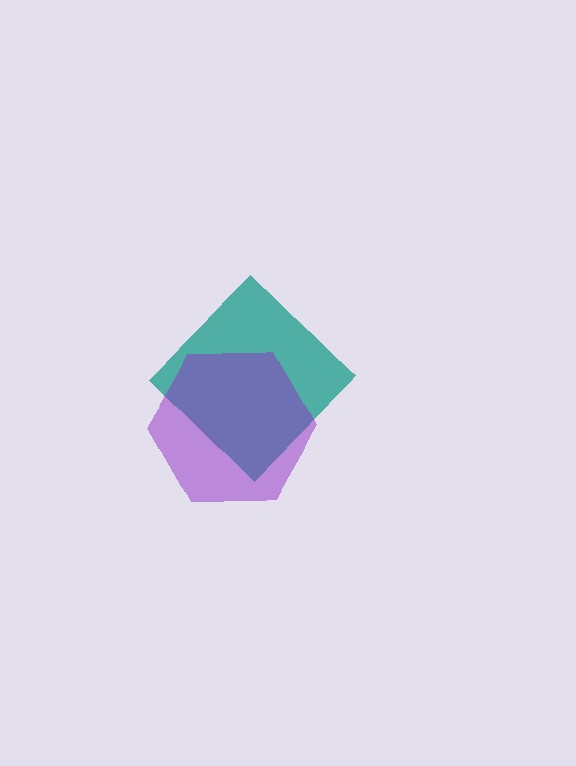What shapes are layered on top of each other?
The layered shapes are: a teal diamond, a purple hexagon.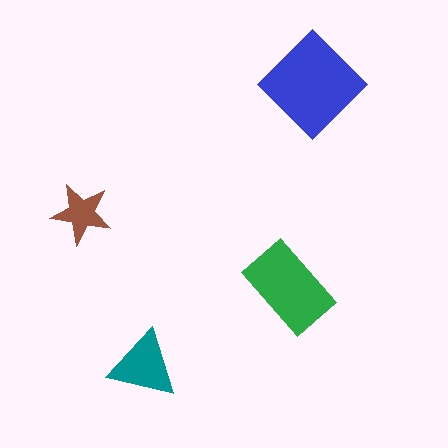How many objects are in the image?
There are 4 objects in the image.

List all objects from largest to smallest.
The blue diamond, the green rectangle, the teal triangle, the brown star.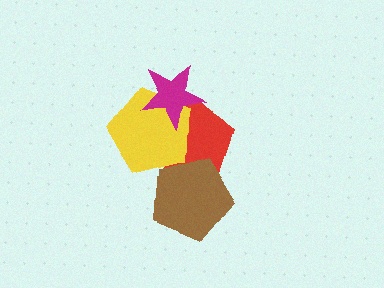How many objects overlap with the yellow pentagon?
3 objects overlap with the yellow pentagon.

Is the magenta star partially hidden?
No, no other shape covers it.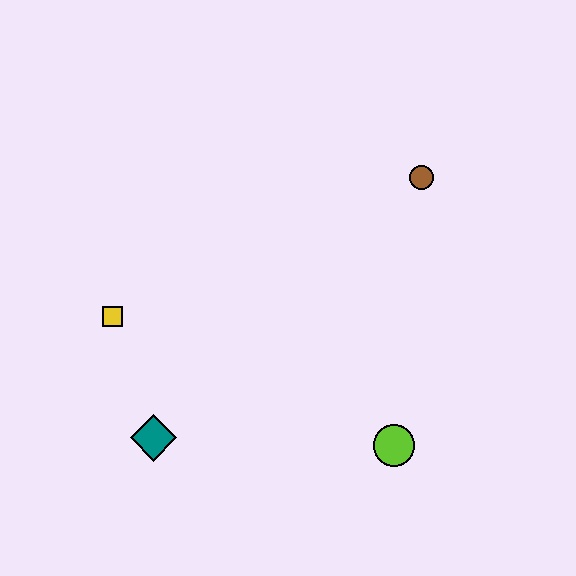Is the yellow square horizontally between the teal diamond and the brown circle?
No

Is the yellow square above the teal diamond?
Yes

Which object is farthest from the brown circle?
The teal diamond is farthest from the brown circle.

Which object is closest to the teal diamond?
The yellow square is closest to the teal diamond.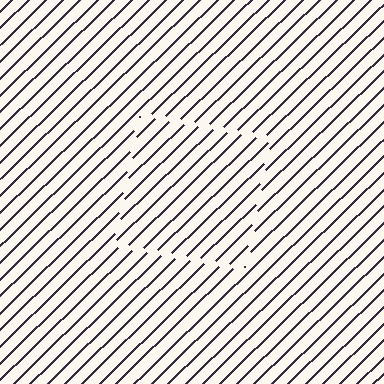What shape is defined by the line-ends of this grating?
An illusory square. The interior of the shape contains the same grating, shifted by half a period — the contour is defined by the phase discontinuity where line-ends from the inner and outer gratings abut.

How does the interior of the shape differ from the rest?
The interior of the shape contains the same grating, shifted by half a period — the contour is defined by the phase discontinuity where line-ends from the inner and outer gratings abut.